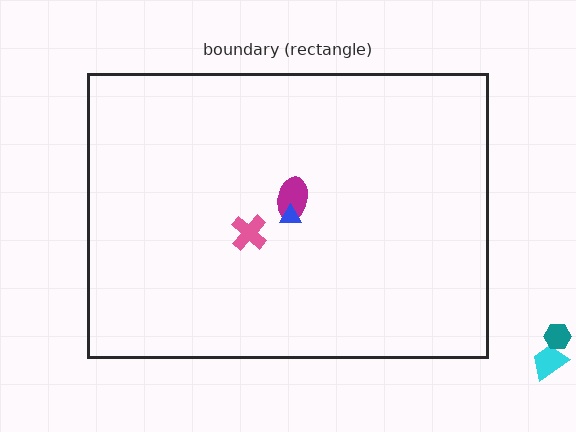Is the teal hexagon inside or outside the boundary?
Outside.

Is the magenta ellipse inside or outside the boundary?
Inside.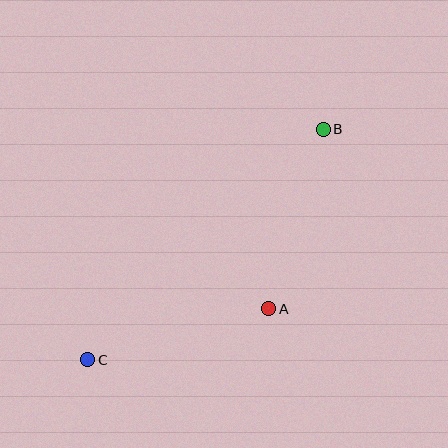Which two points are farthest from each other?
Points B and C are farthest from each other.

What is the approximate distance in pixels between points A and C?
The distance between A and C is approximately 188 pixels.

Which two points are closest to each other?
Points A and B are closest to each other.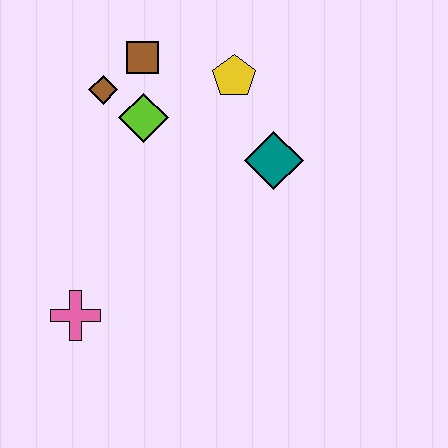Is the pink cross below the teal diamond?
Yes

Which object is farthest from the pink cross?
The yellow pentagon is farthest from the pink cross.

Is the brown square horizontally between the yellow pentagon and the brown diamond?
Yes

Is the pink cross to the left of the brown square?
Yes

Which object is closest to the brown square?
The brown diamond is closest to the brown square.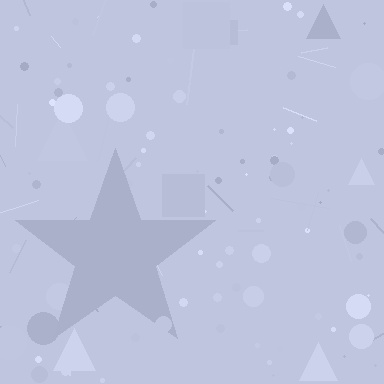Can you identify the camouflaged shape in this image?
The camouflaged shape is a star.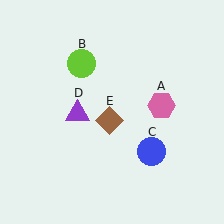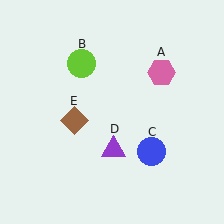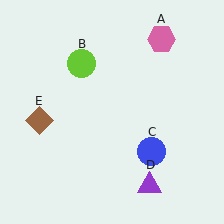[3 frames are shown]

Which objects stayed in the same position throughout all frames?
Lime circle (object B) and blue circle (object C) remained stationary.